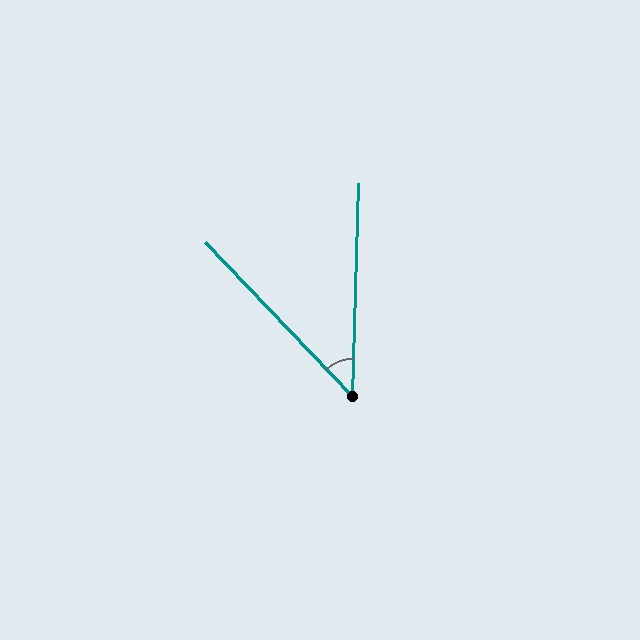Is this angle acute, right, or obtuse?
It is acute.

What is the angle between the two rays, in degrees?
Approximately 45 degrees.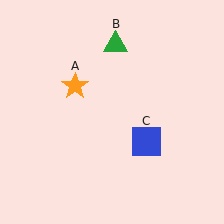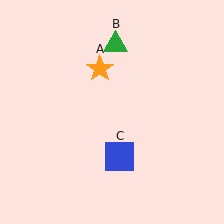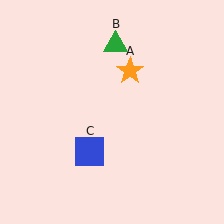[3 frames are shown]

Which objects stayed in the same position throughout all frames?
Green triangle (object B) remained stationary.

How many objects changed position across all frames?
2 objects changed position: orange star (object A), blue square (object C).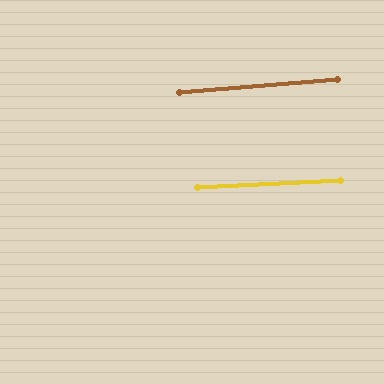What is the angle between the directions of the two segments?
Approximately 1 degree.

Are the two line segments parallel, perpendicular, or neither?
Parallel — their directions differ by only 1.3°.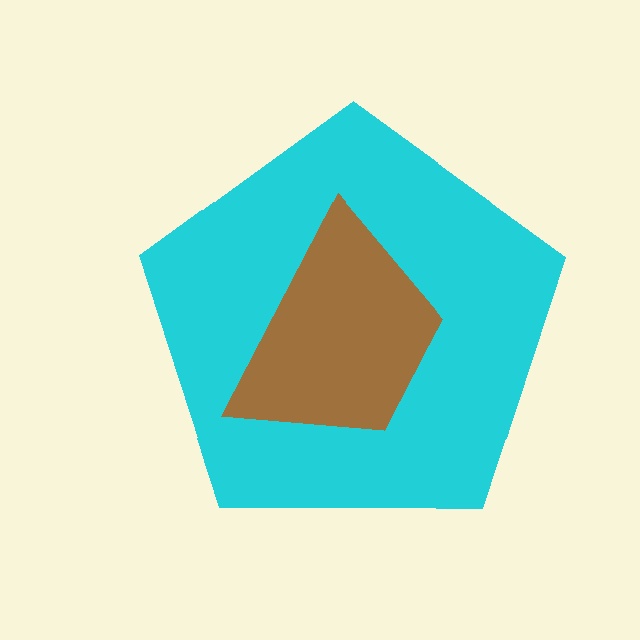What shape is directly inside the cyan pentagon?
The brown trapezoid.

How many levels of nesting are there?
2.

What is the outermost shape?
The cyan pentagon.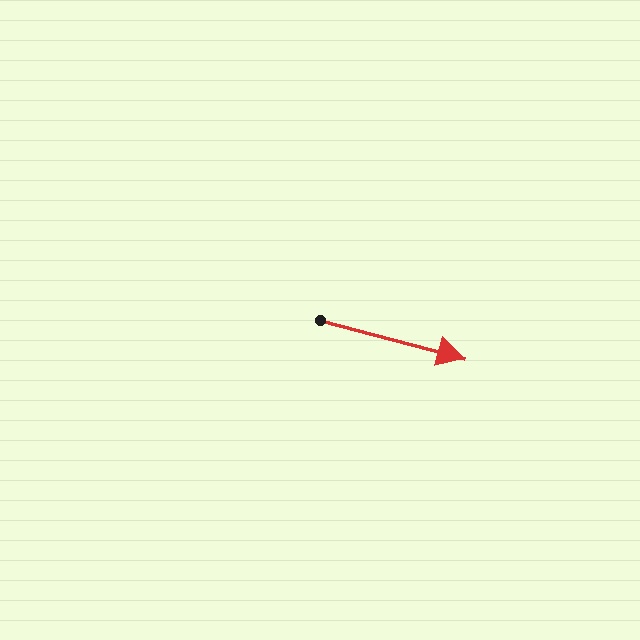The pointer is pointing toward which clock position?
Roughly 3 o'clock.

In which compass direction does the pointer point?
East.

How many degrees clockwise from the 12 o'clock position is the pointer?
Approximately 105 degrees.